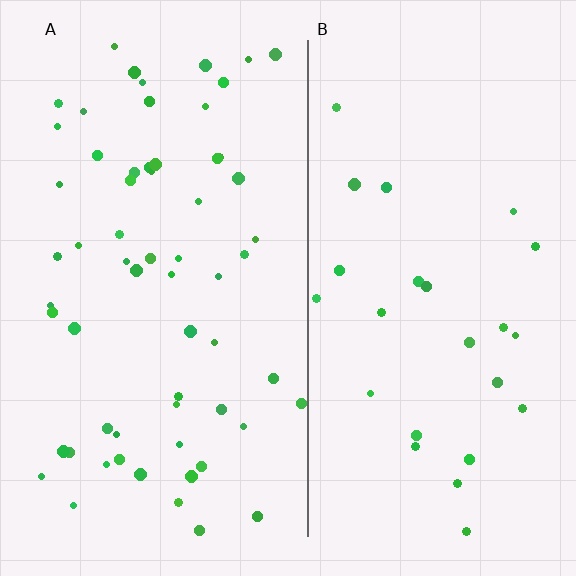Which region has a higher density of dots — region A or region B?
A (the left).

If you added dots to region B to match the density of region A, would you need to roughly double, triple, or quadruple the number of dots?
Approximately double.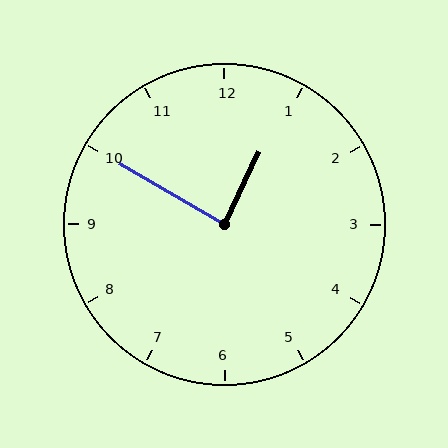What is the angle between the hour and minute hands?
Approximately 85 degrees.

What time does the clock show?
12:50.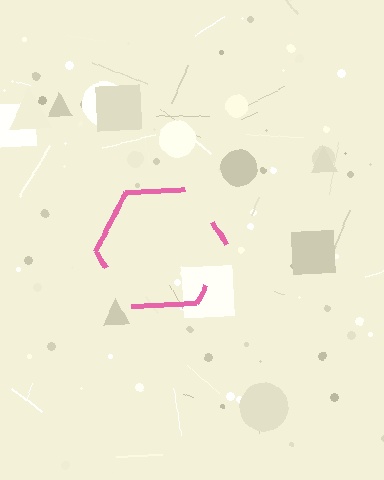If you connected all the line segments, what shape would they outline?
They would outline a hexagon.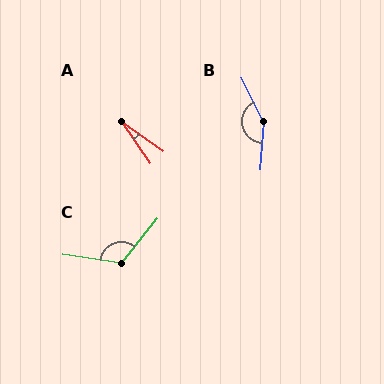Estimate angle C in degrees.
Approximately 121 degrees.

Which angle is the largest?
B, at approximately 150 degrees.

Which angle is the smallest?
A, at approximately 20 degrees.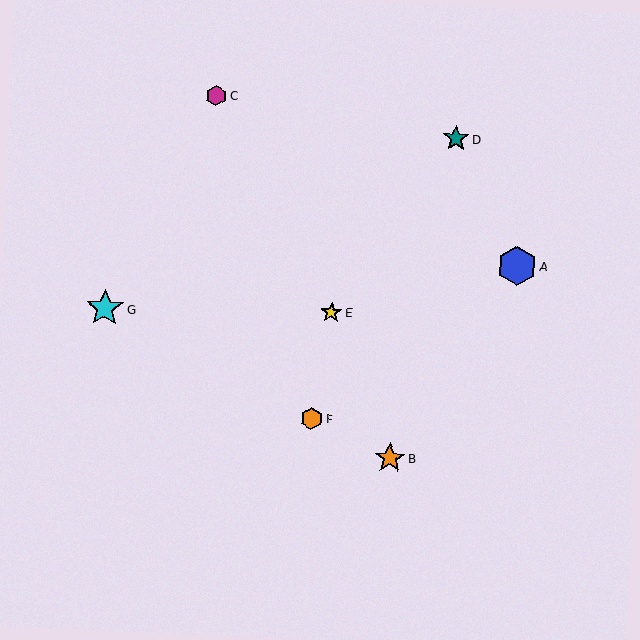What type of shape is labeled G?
Shape G is a cyan star.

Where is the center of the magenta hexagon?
The center of the magenta hexagon is at (216, 96).